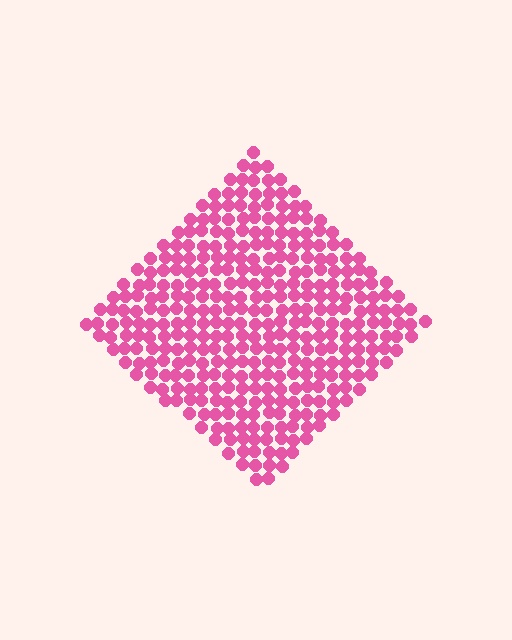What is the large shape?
The large shape is a diamond.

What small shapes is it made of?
It is made of small circles.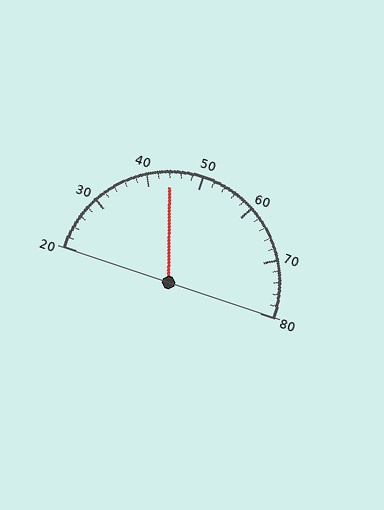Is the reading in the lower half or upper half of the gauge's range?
The reading is in the lower half of the range (20 to 80).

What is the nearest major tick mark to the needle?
The nearest major tick mark is 40.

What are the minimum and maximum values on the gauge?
The gauge ranges from 20 to 80.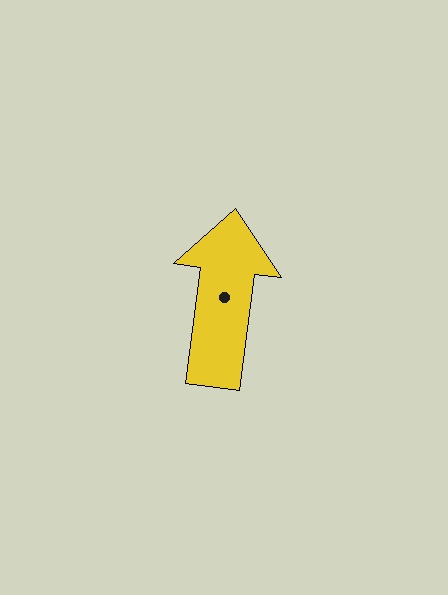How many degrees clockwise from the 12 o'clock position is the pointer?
Approximately 7 degrees.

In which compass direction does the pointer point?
North.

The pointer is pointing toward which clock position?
Roughly 12 o'clock.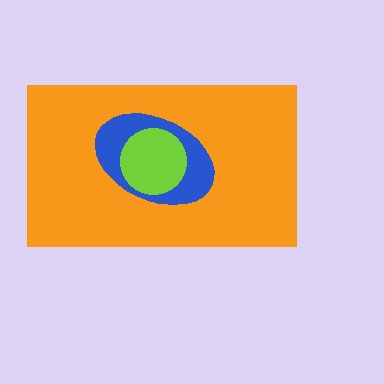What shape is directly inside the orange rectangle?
The blue ellipse.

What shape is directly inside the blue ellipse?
The lime circle.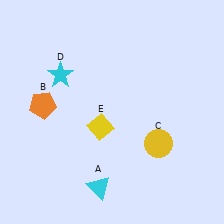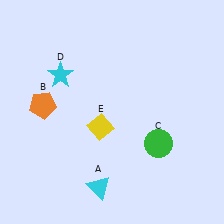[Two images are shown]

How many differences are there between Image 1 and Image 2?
There is 1 difference between the two images.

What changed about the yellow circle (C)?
In Image 1, C is yellow. In Image 2, it changed to green.